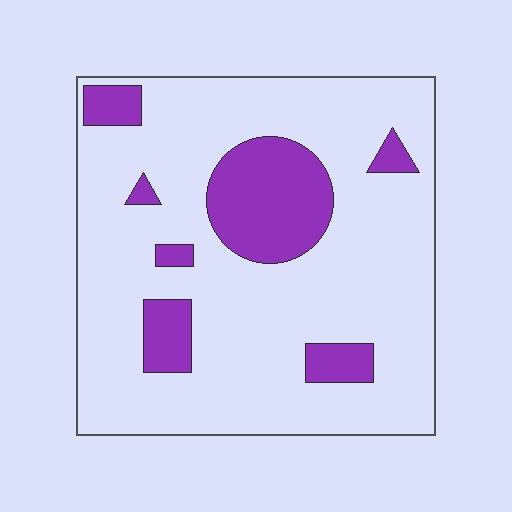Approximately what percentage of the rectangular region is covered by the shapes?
Approximately 20%.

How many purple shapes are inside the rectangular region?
7.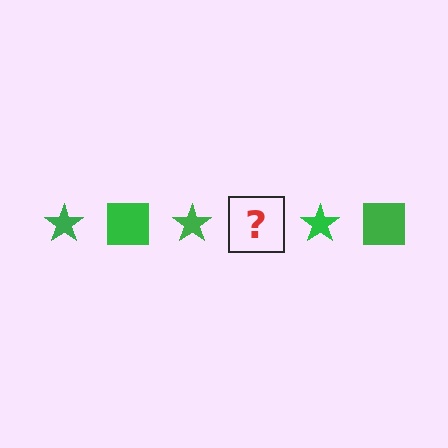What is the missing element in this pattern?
The missing element is a green square.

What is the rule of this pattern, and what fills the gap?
The rule is that the pattern cycles through star, square shapes in green. The gap should be filled with a green square.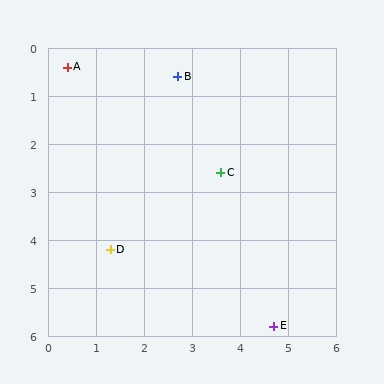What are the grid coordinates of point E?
Point E is at approximately (4.7, 5.8).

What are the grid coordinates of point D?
Point D is at approximately (1.3, 4.2).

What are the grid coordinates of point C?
Point C is at approximately (3.6, 2.6).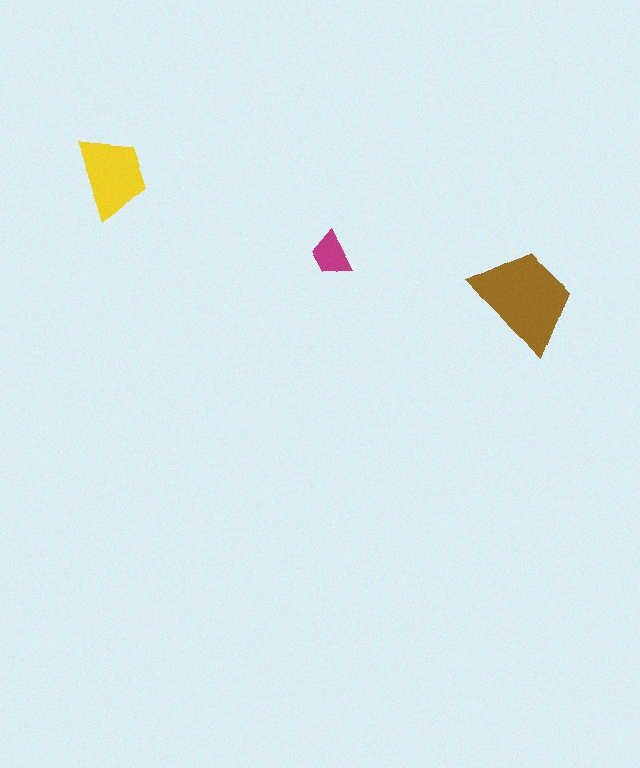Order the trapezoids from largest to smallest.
the brown one, the yellow one, the magenta one.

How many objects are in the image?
There are 3 objects in the image.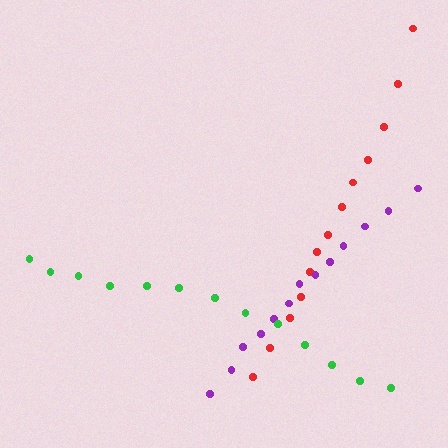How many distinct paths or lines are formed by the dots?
There are 3 distinct paths.